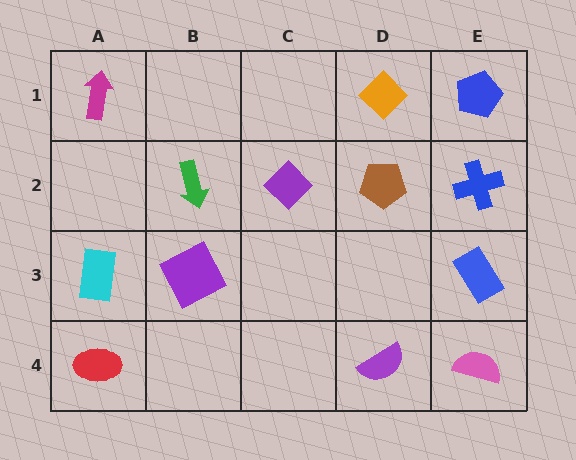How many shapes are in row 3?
3 shapes.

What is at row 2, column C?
A purple diamond.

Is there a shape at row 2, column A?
No, that cell is empty.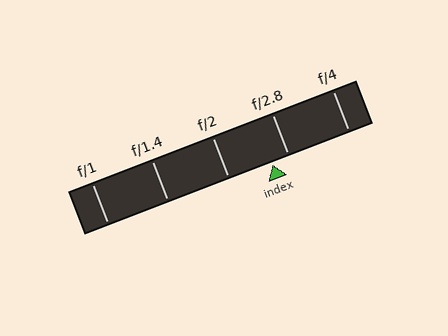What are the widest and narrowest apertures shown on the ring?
The widest aperture shown is f/1 and the narrowest is f/4.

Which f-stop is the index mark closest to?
The index mark is closest to f/2.8.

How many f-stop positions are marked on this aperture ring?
There are 5 f-stop positions marked.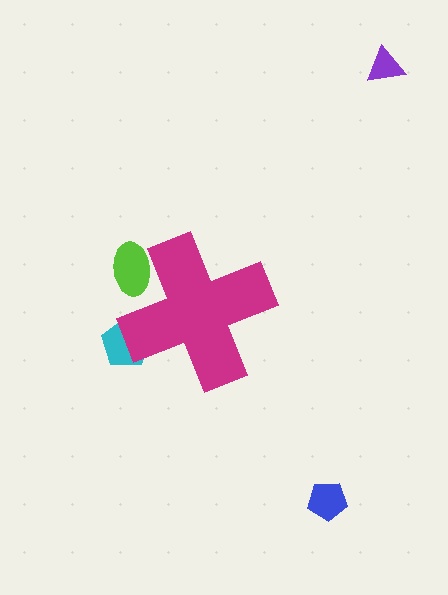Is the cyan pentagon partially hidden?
Yes, the cyan pentagon is partially hidden behind the magenta cross.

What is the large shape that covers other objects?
A magenta cross.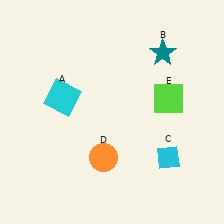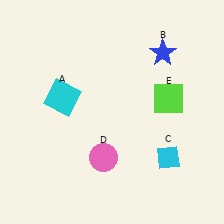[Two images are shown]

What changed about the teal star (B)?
In Image 1, B is teal. In Image 2, it changed to blue.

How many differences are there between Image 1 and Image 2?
There are 2 differences between the two images.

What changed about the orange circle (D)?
In Image 1, D is orange. In Image 2, it changed to pink.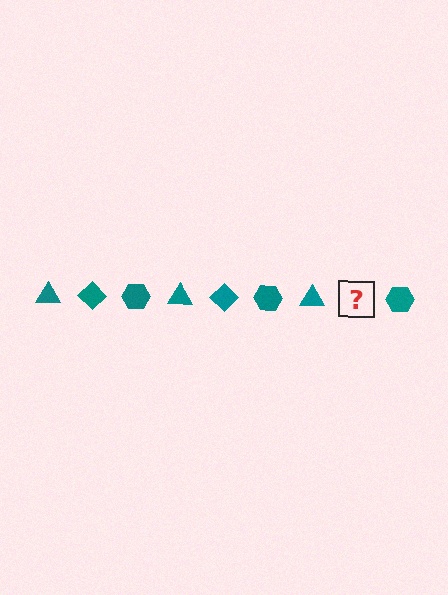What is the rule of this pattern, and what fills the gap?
The rule is that the pattern cycles through triangle, diamond, hexagon shapes in teal. The gap should be filled with a teal diamond.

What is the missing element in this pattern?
The missing element is a teal diamond.